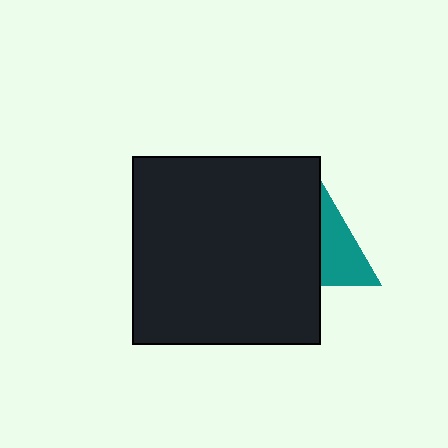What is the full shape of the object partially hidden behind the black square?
The partially hidden object is a teal triangle.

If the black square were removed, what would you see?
You would see the complete teal triangle.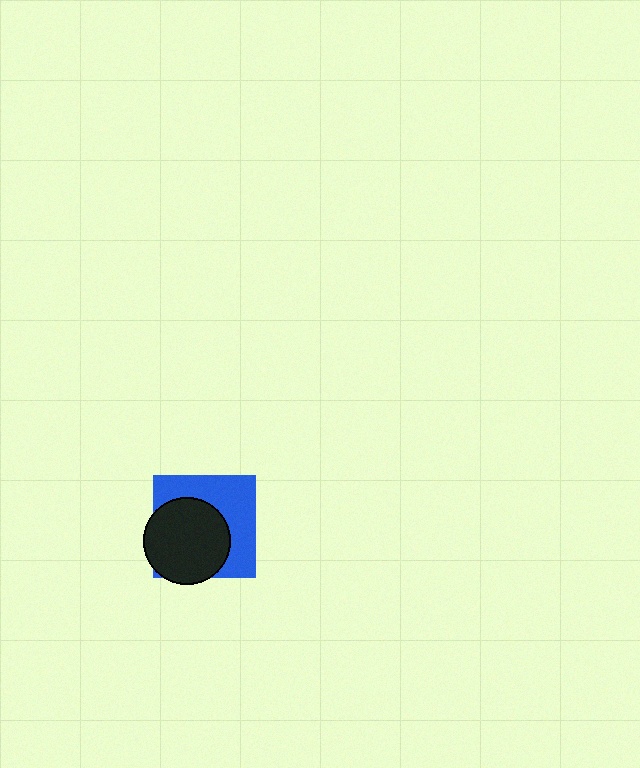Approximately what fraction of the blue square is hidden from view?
Roughly 52% of the blue square is hidden behind the black circle.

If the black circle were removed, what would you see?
You would see the complete blue square.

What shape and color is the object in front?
The object in front is a black circle.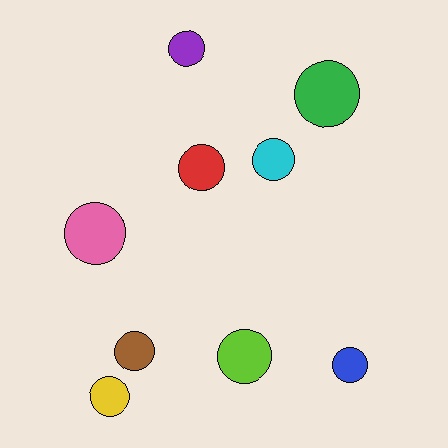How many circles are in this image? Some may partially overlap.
There are 9 circles.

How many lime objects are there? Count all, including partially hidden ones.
There is 1 lime object.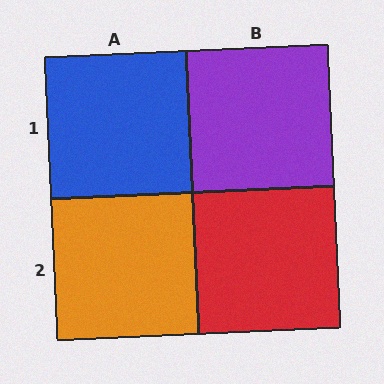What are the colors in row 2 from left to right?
Orange, red.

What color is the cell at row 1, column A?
Blue.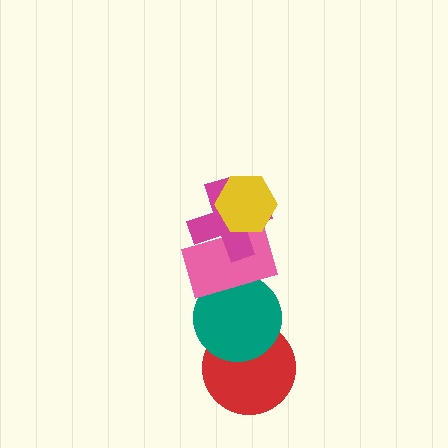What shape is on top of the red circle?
The teal circle is on top of the red circle.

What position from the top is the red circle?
The red circle is 5th from the top.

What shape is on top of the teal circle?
The pink rectangle is on top of the teal circle.